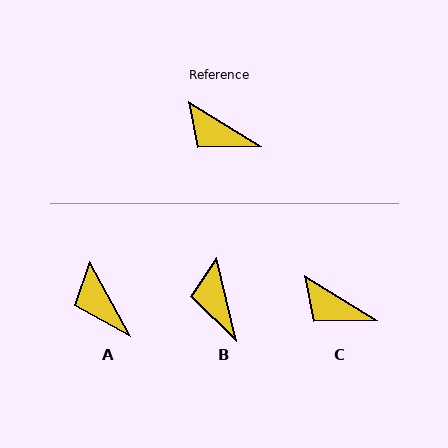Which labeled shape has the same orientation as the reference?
C.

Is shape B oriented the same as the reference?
No, it is off by about 45 degrees.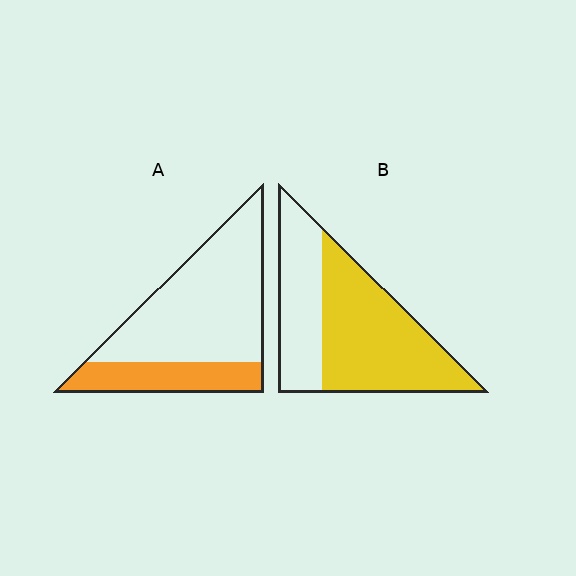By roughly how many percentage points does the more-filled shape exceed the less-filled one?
By roughly 35 percentage points (B over A).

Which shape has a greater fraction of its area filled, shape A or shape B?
Shape B.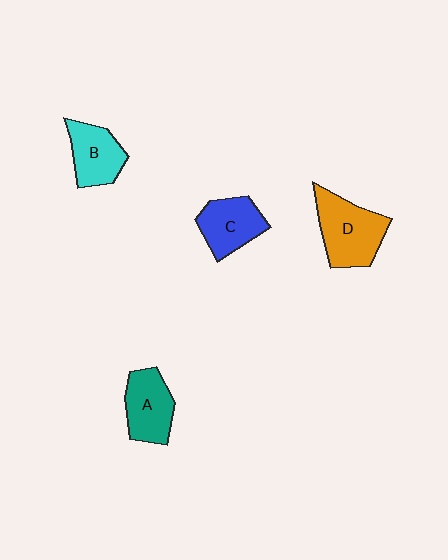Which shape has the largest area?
Shape D (orange).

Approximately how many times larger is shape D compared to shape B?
Approximately 1.3 times.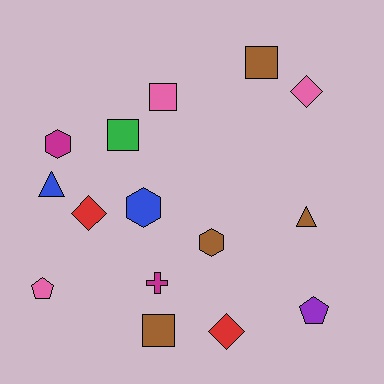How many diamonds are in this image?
There are 3 diamonds.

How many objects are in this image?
There are 15 objects.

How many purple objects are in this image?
There is 1 purple object.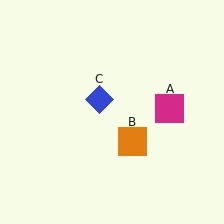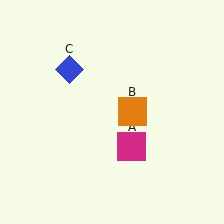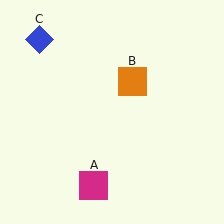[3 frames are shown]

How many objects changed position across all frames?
3 objects changed position: magenta square (object A), orange square (object B), blue diamond (object C).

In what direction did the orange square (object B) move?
The orange square (object B) moved up.